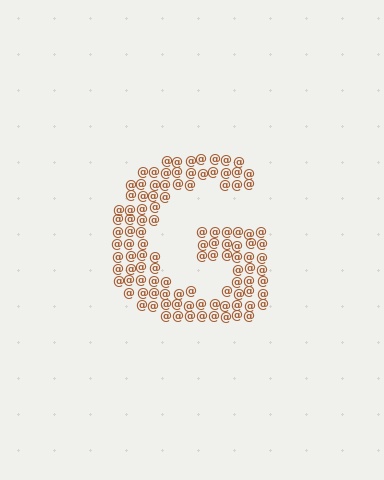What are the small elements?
The small elements are at signs.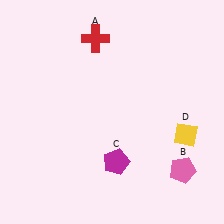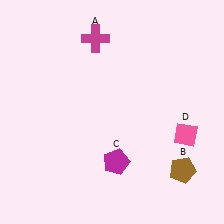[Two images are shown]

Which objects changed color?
A changed from red to magenta. B changed from pink to brown. D changed from yellow to pink.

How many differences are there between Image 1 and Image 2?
There are 3 differences between the two images.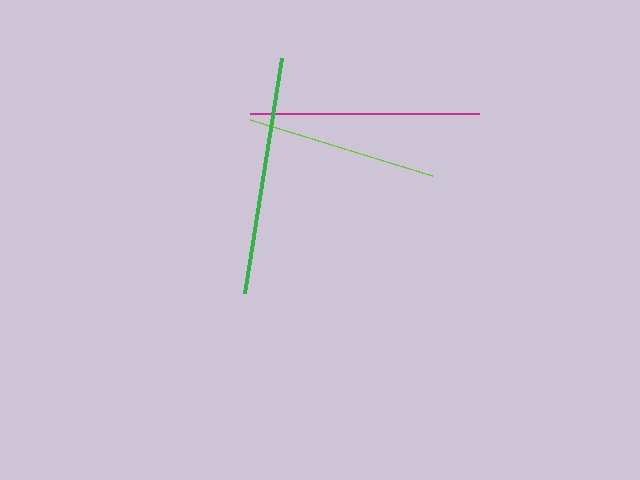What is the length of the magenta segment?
The magenta segment is approximately 229 pixels long.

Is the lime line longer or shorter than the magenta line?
The magenta line is longer than the lime line.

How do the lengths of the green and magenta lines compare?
The green and magenta lines are approximately the same length.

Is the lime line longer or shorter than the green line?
The green line is longer than the lime line.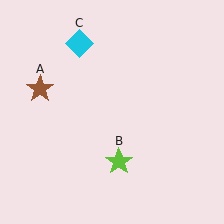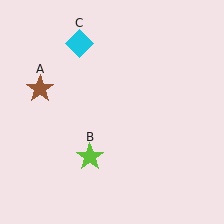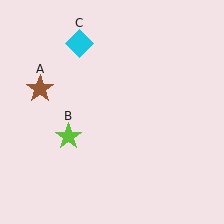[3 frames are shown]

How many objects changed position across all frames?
1 object changed position: lime star (object B).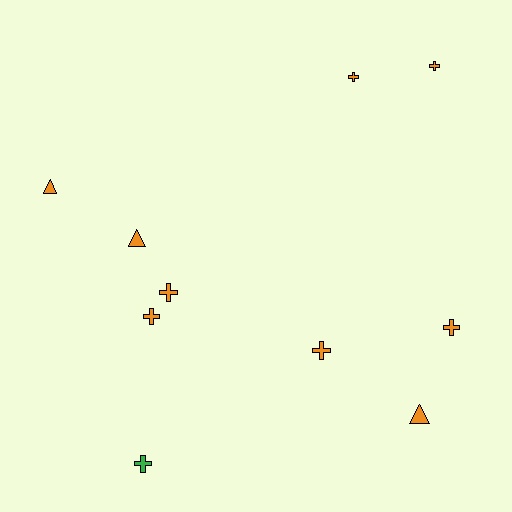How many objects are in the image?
There are 10 objects.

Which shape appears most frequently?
Cross, with 7 objects.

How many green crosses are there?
There is 1 green cross.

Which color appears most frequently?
Orange, with 9 objects.